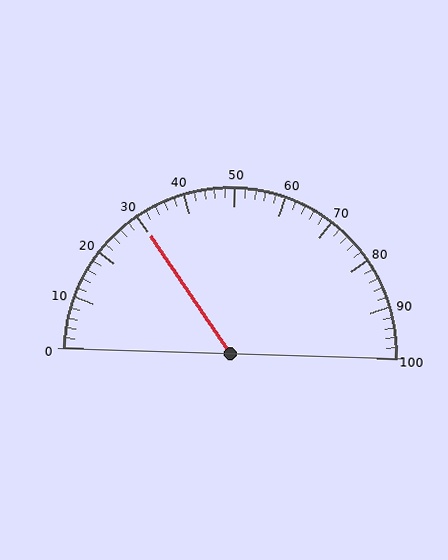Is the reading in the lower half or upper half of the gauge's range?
The reading is in the lower half of the range (0 to 100).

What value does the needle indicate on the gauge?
The needle indicates approximately 30.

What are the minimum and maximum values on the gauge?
The gauge ranges from 0 to 100.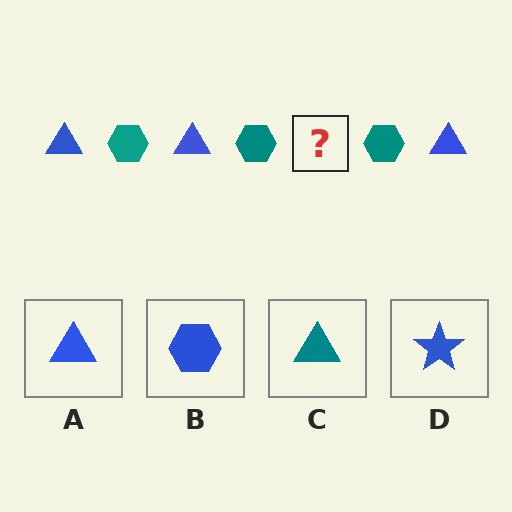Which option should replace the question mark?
Option A.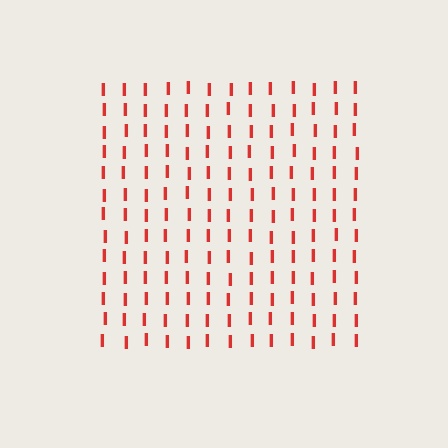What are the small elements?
The small elements are letter I's.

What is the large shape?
The large shape is a square.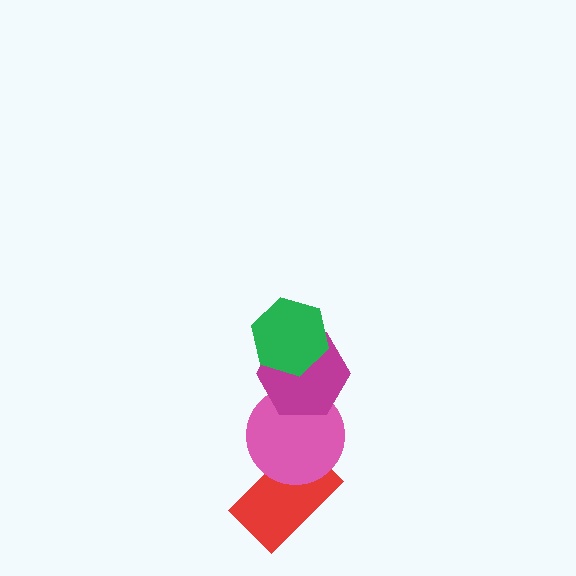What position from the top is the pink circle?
The pink circle is 3rd from the top.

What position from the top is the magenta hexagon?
The magenta hexagon is 2nd from the top.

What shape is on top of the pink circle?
The magenta hexagon is on top of the pink circle.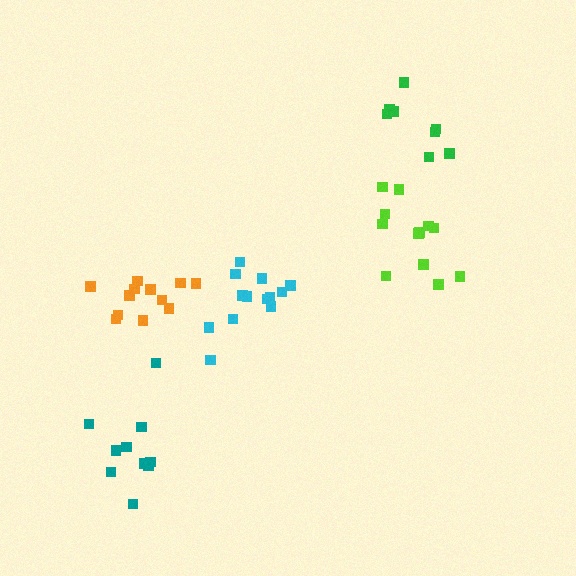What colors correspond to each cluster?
The clusters are colored: teal, orange, green, lime, cyan.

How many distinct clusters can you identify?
There are 5 distinct clusters.